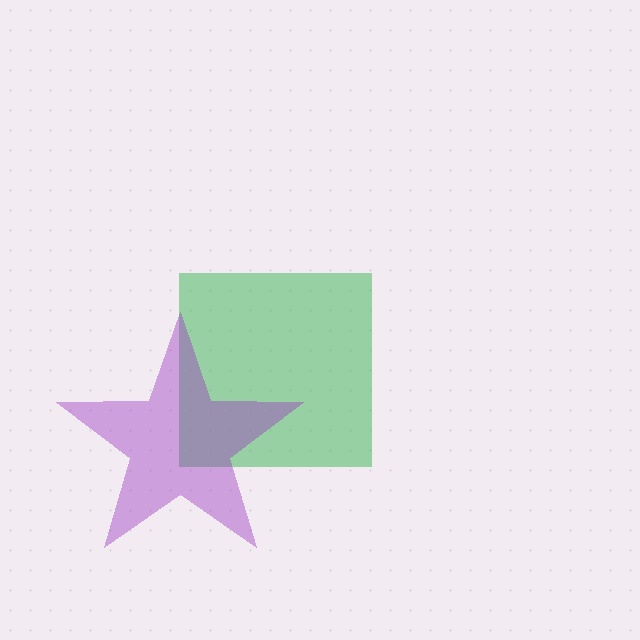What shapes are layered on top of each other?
The layered shapes are: a green square, a purple star.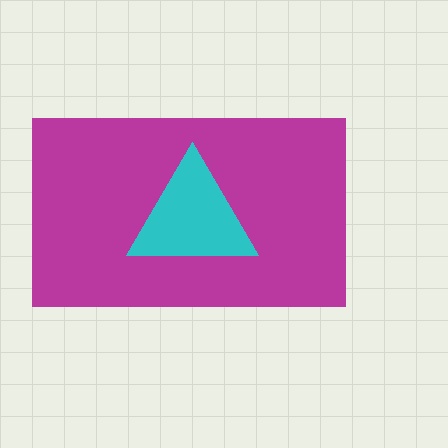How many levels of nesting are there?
2.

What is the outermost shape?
The magenta rectangle.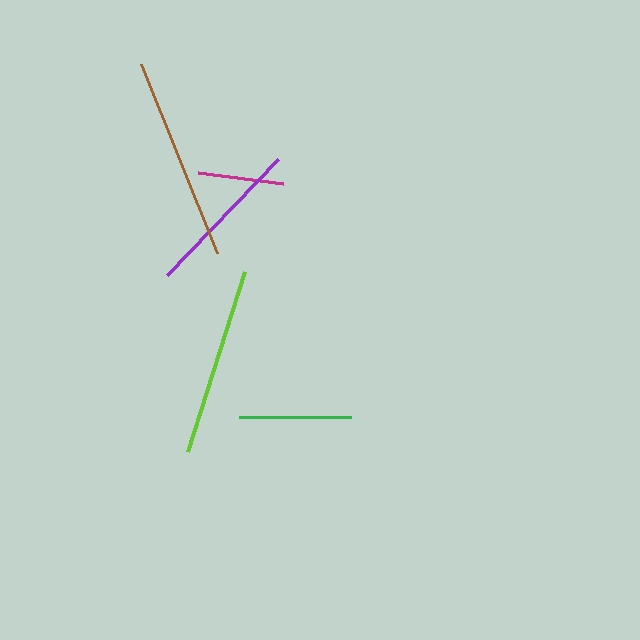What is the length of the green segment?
The green segment is approximately 113 pixels long.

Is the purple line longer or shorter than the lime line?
The lime line is longer than the purple line.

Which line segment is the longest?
The brown line is the longest at approximately 203 pixels.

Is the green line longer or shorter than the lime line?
The lime line is longer than the green line.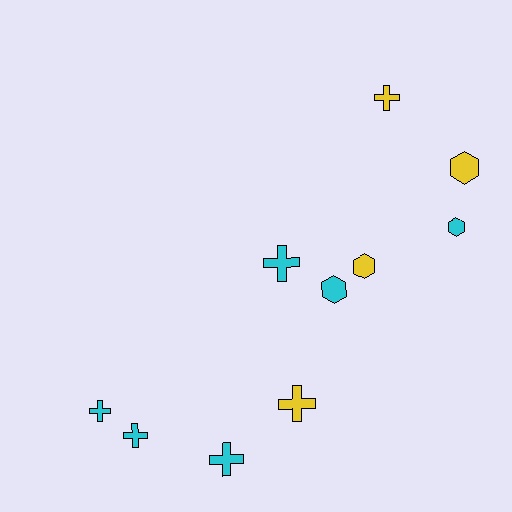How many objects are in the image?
There are 10 objects.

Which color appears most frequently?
Cyan, with 6 objects.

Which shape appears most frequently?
Cross, with 6 objects.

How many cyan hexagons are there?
There are 2 cyan hexagons.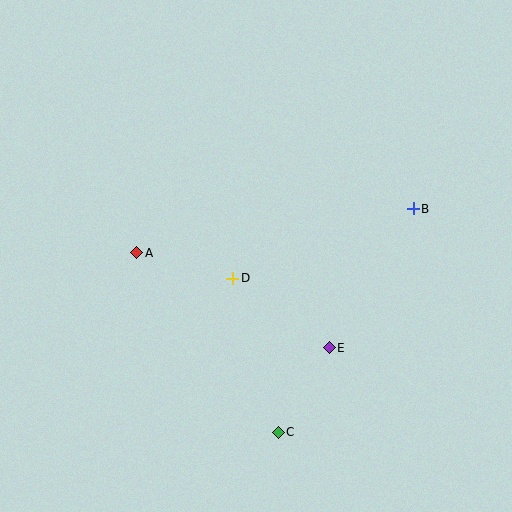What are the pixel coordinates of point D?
Point D is at (233, 278).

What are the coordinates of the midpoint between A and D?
The midpoint between A and D is at (185, 266).